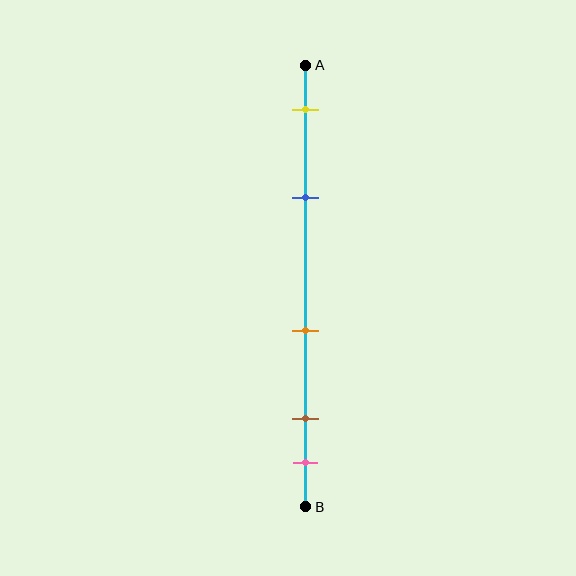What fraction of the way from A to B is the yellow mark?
The yellow mark is approximately 10% (0.1) of the way from A to B.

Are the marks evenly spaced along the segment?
No, the marks are not evenly spaced.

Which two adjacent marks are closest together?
The brown and pink marks are the closest adjacent pair.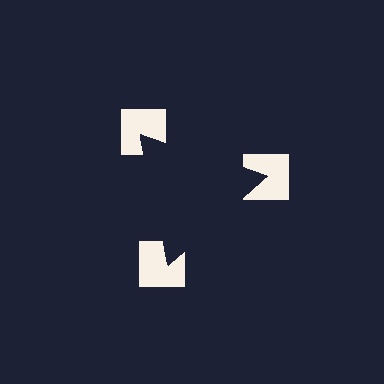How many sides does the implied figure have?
3 sides.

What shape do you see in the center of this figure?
An illusory triangle — its edges are inferred from the aligned wedge cuts in the notched squares, not physically drawn.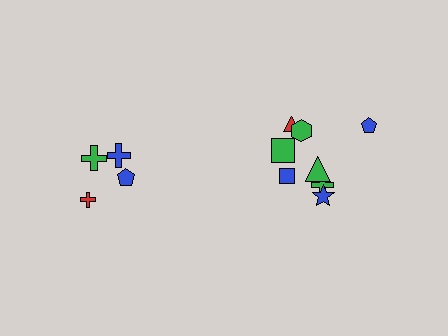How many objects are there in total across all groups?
There are 12 objects.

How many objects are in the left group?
There are 4 objects.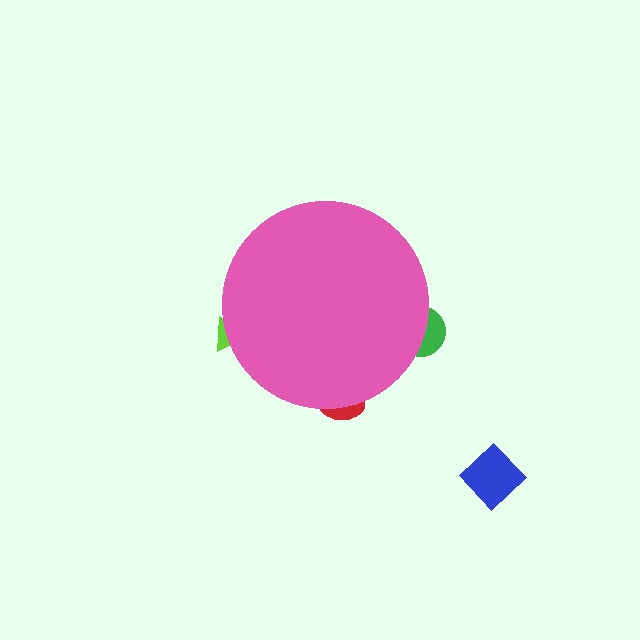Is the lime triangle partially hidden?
Yes, the lime triangle is partially hidden behind the pink circle.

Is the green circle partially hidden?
Yes, the green circle is partially hidden behind the pink circle.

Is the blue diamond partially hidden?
No, the blue diamond is fully visible.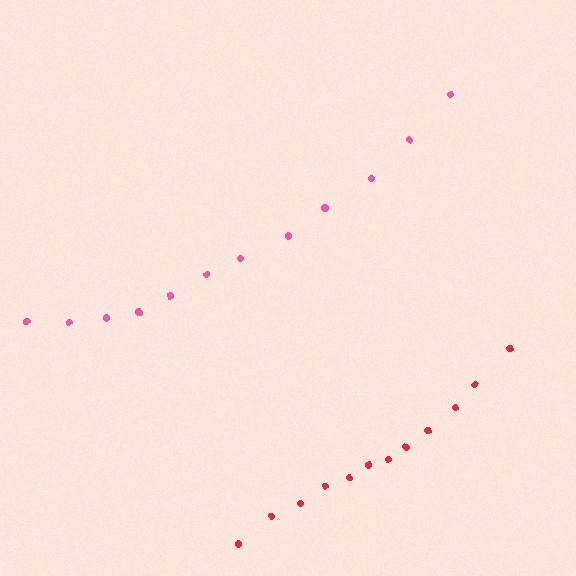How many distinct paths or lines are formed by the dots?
There are 2 distinct paths.